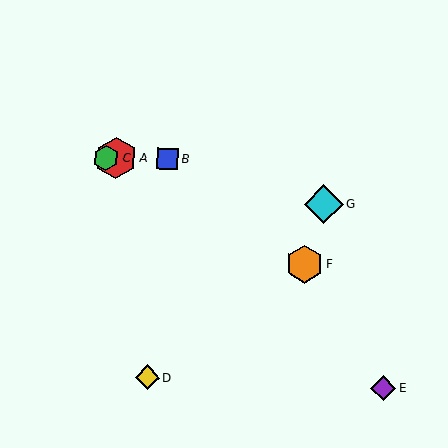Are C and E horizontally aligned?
No, C is at y≈158 and E is at y≈389.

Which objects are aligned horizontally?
Objects A, B, C are aligned horizontally.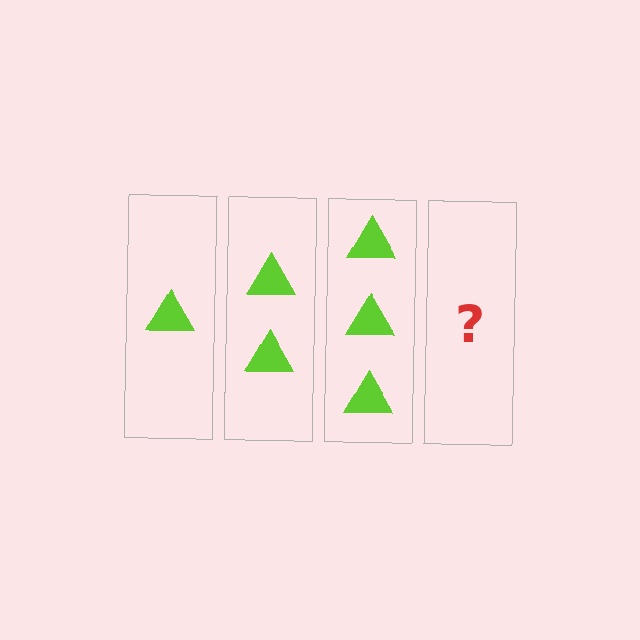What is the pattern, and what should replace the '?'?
The pattern is that each step adds one more triangle. The '?' should be 4 triangles.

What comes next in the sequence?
The next element should be 4 triangles.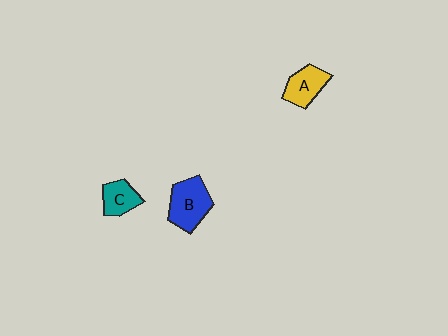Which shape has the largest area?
Shape B (blue).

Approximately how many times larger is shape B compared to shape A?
Approximately 1.4 times.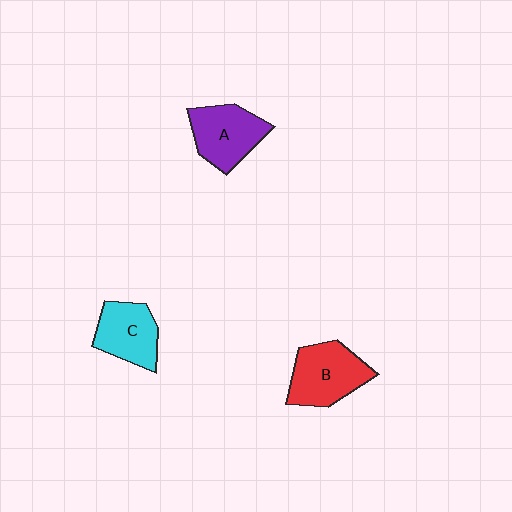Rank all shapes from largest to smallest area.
From largest to smallest: B (red), A (purple), C (cyan).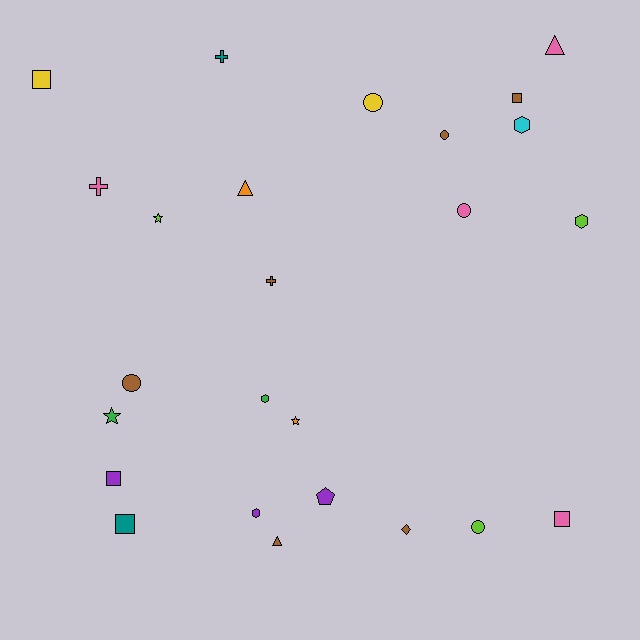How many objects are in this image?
There are 25 objects.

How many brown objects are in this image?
There are 6 brown objects.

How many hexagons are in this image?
There are 4 hexagons.